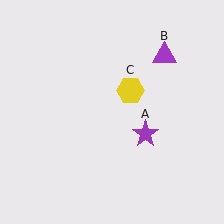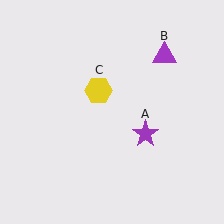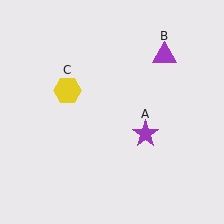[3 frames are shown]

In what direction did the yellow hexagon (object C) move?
The yellow hexagon (object C) moved left.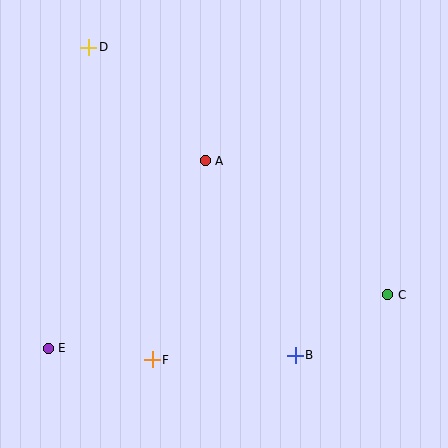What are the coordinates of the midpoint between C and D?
The midpoint between C and D is at (238, 171).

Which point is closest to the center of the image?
Point A at (205, 161) is closest to the center.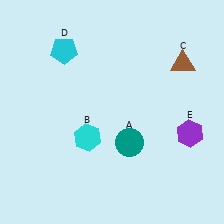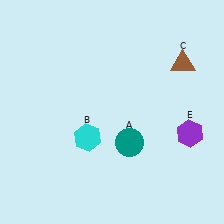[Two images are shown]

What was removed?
The cyan pentagon (D) was removed in Image 2.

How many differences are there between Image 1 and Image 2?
There is 1 difference between the two images.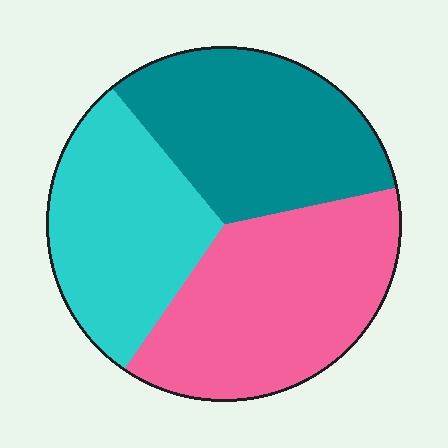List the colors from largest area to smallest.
From largest to smallest: pink, teal, cyan.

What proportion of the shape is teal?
Teal covers 33% of the shape.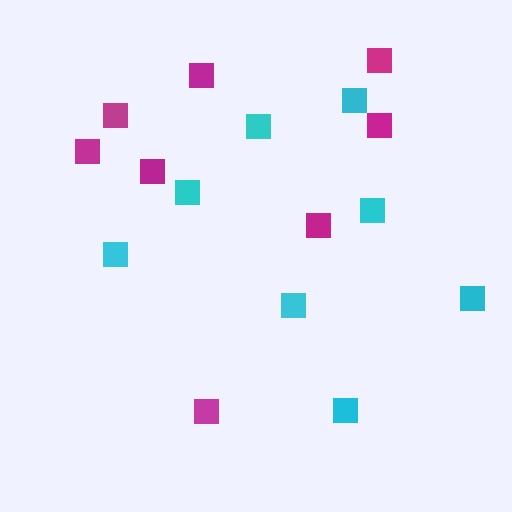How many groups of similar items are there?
There are 2 groups: one group of magenta squares (8) and one group of cyan squares (8).